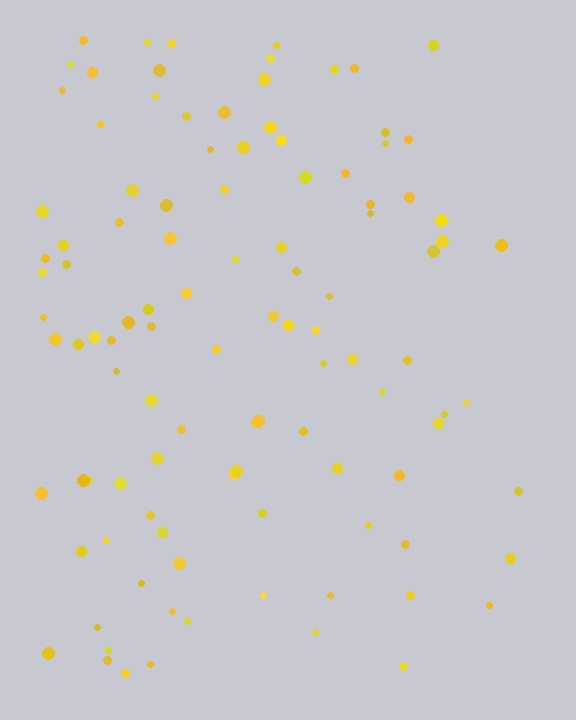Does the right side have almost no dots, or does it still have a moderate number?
Still a moderate number, just noticeably fewer than the left.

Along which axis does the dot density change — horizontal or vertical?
Horizontal.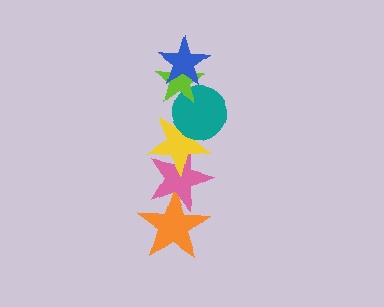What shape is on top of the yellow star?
The teal circle is on top of the yellow star.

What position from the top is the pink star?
The pink star is 5th from the top.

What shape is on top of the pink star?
The yellow star is on top of the pink star.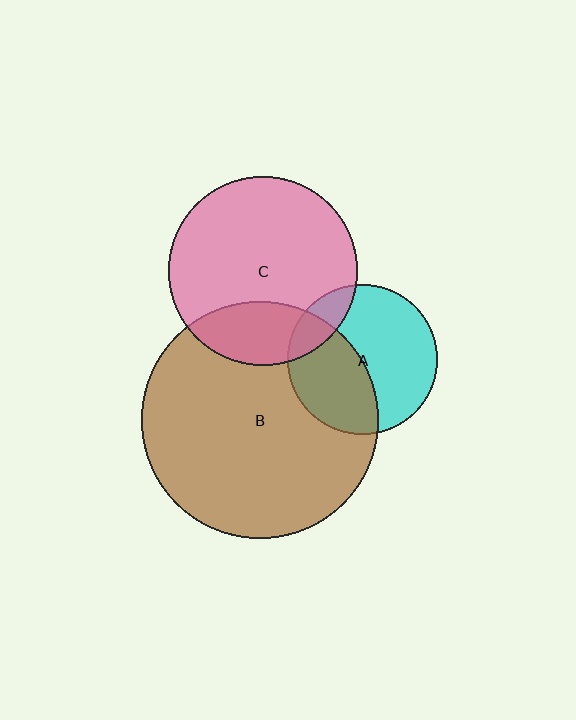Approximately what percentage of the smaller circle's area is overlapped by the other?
Approximately 25%.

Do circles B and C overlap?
Yes.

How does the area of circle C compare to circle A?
Approximately 1.6 times.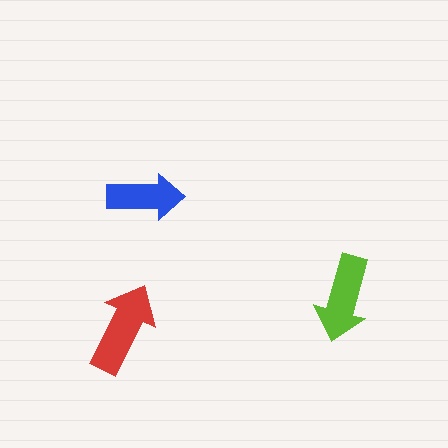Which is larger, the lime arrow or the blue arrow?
The lime one.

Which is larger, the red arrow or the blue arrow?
The red one.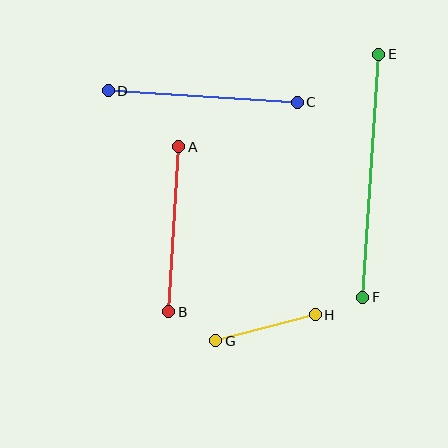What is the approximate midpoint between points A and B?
The midpoint is at approximately (174, 229) pixels.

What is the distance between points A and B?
The distance is approximately 166 pixels.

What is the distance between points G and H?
The distance is approximately 103 pixels.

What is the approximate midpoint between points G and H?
The midpoint is at approximately (266, 328) pixels.